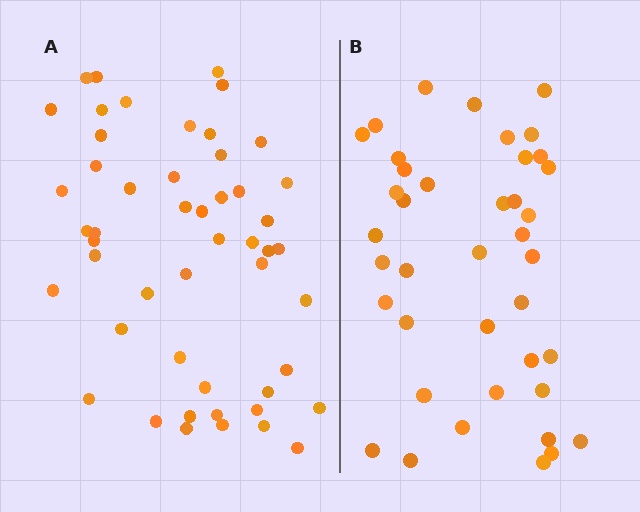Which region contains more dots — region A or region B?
Region A (the left region) has more dots.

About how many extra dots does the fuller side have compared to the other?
Region A has roughly 10 or so more dots than region B.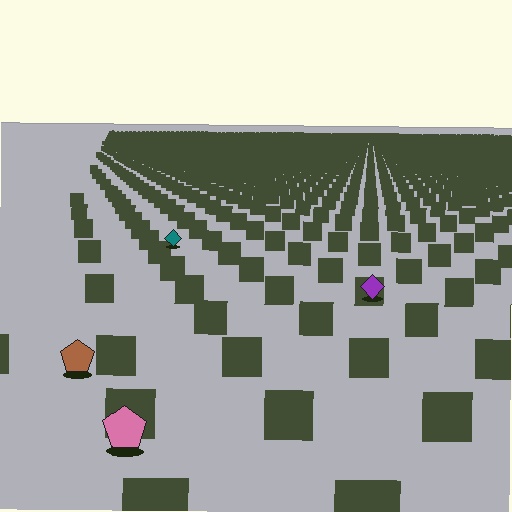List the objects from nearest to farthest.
From nearest to farthest: the pink pentagon, the brown pentagon, the purple diamond, the teal diamond.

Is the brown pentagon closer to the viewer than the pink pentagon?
No. The pink pentagon is closer — you can tell from the texture gradient: the ground texture is coarser near it.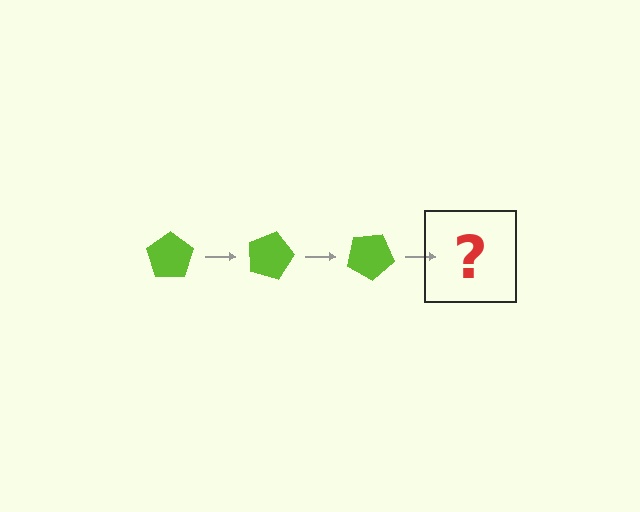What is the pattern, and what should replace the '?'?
The pattern is that the pentagon rotates 15 degrees each step. The '?' should be a lime pentagon rotated 45 degrees.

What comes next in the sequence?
The next element should be a lime pentagon rotated 45 degrees.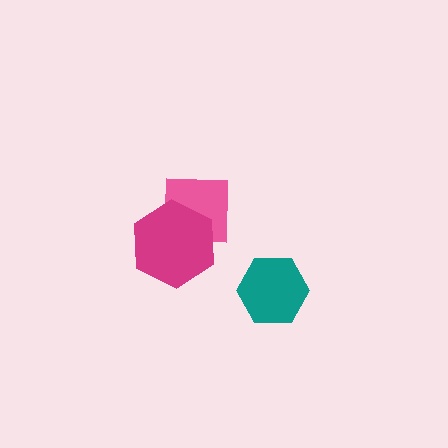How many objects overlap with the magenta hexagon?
1 object overlaps with the magenta hexagon.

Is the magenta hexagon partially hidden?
No, no other shape covers it.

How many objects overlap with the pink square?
1 object overlaps with the pink square.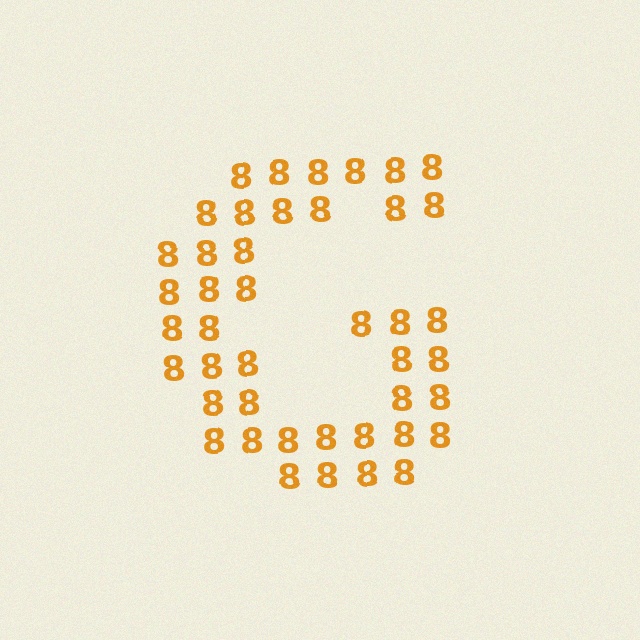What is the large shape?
The large shape is the letter G.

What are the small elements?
The small elements are digit 8's.